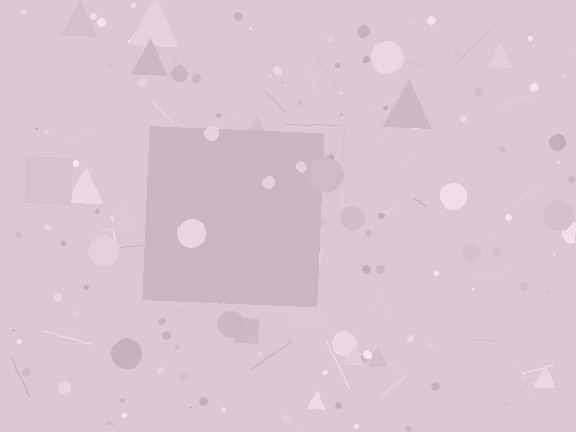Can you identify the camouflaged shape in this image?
The camouflaged shape is a square.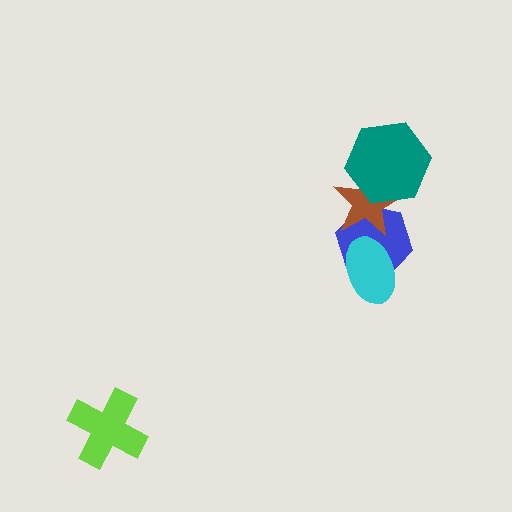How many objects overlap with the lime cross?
0 objects overlap with the lime cross.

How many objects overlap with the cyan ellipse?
1 object overlaps with the cyan ellipse.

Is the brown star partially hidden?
Yes, it is partially covered by another shape.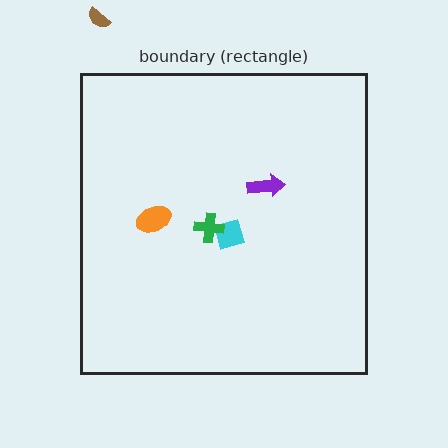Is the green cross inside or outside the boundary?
Inside.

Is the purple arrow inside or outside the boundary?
Inside.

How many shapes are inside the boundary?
4 inside, 1 outside.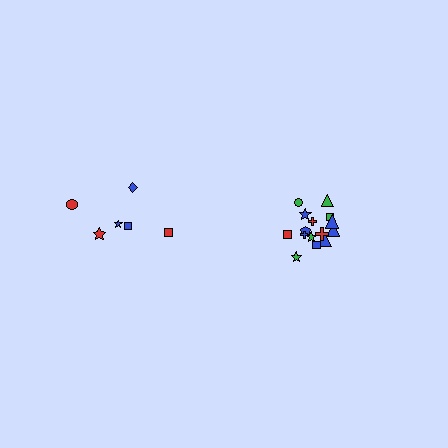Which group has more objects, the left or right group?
The right group.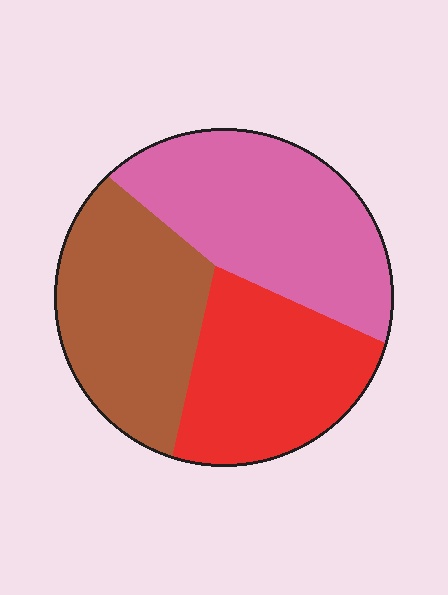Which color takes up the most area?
Pink, at roughly 35%.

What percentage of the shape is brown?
Brown takes up about one third (1/3) of the shape.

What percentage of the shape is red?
Red covers around 30% of the shape.